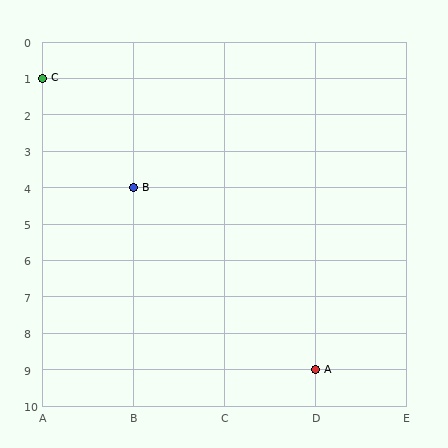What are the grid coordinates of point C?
Point C is at grid coordinates (A, 1).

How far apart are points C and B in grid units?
Points C and B are 1 column and 3 rows apart (about 3.2 grid units diagonally).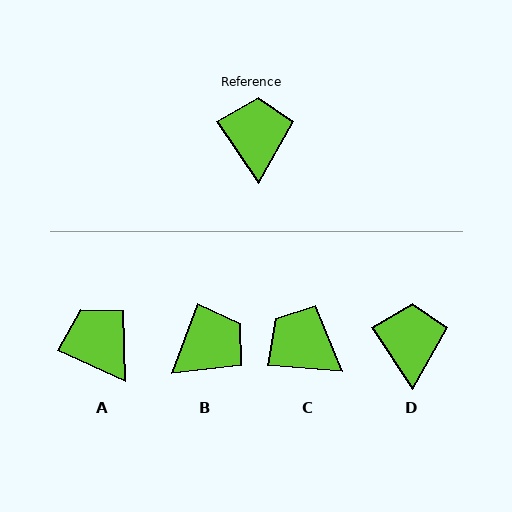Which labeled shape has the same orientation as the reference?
D.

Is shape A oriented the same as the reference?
No, it is off by about 32 degrees.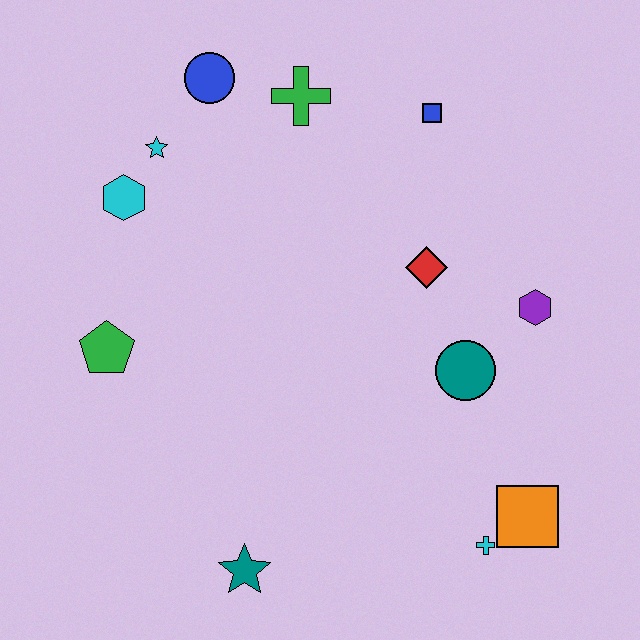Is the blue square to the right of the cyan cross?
No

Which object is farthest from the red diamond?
The teal star is farthest from the red diamond.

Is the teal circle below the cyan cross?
No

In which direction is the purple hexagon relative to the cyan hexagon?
The purple hexagon is to the right of the cyan hexagon.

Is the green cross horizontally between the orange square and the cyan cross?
No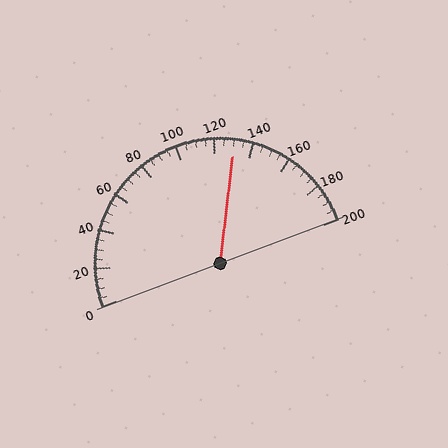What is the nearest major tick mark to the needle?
The nearest major tick mark is 120.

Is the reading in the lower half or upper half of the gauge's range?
The reading is in the upper half of the range (0 to 200).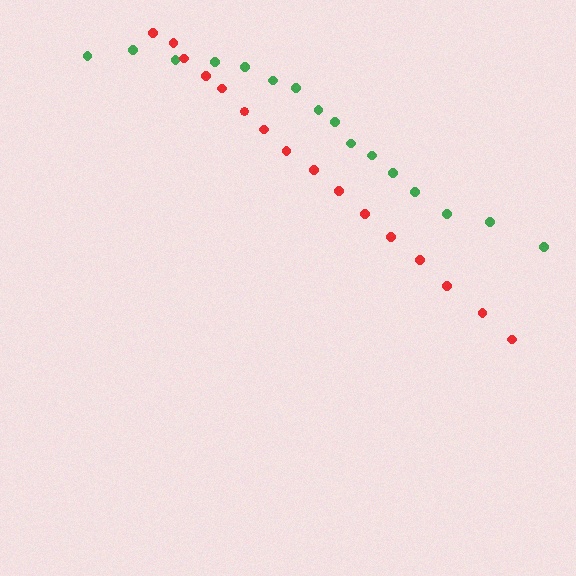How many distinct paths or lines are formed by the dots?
There are 2 distinct paths.